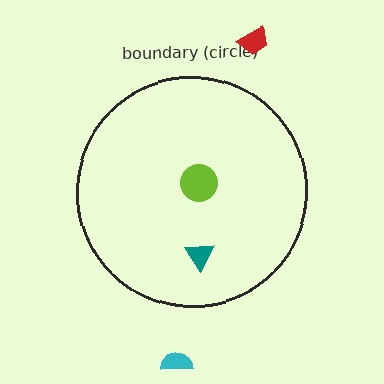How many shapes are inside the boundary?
2 inside, 2 outside.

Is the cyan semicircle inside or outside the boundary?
Outside.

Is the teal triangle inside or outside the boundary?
Inside.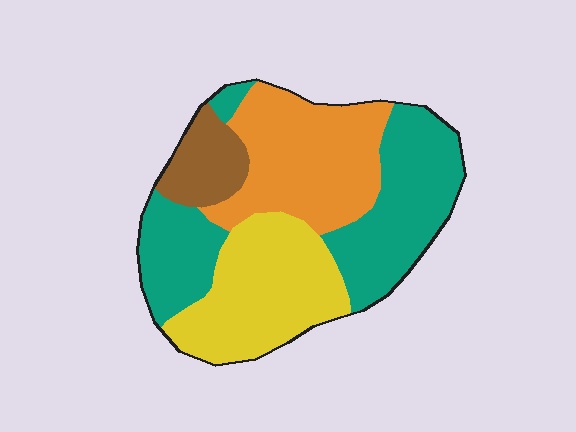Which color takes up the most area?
Teal, at roughly 35%.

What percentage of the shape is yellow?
Yellow covers about 25% of the shape.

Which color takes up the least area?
Brown, at roughly 10%.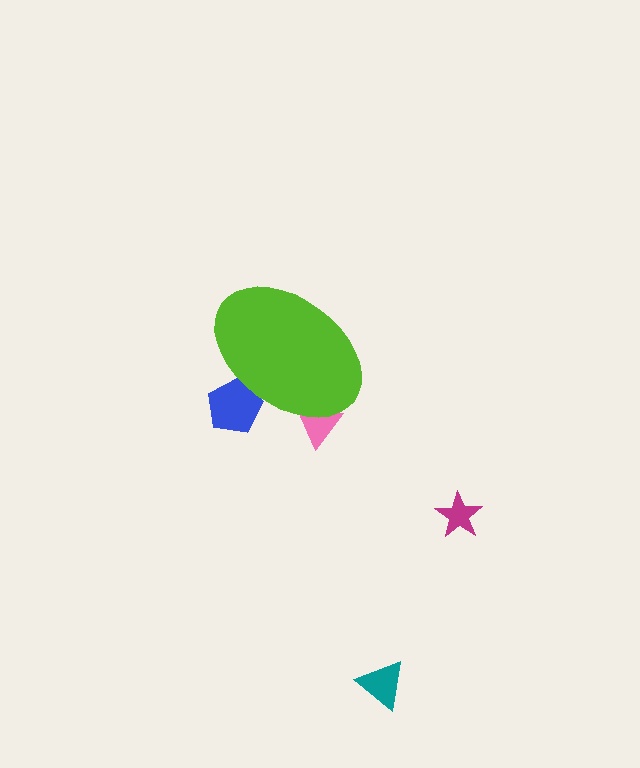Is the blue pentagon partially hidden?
Yes, the blue pentagon is partially hidden behind the lime ellipse.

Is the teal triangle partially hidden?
No, the teal triangle is fully visible.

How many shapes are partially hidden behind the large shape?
2 shapes are partially hidden.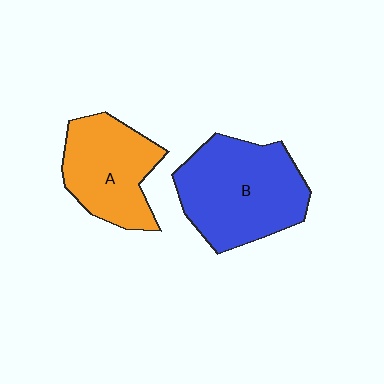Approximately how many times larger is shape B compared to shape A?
Approximately 1.3 times.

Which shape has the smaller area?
Shape A (orange).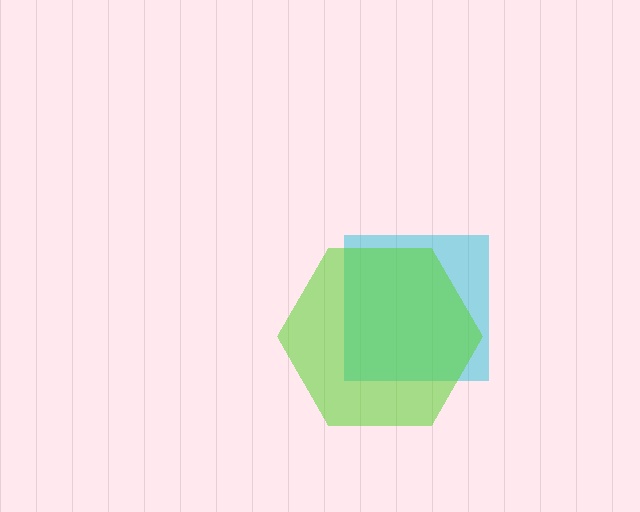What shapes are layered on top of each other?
The layered shapes are: a cyan square, a lime hexagon.